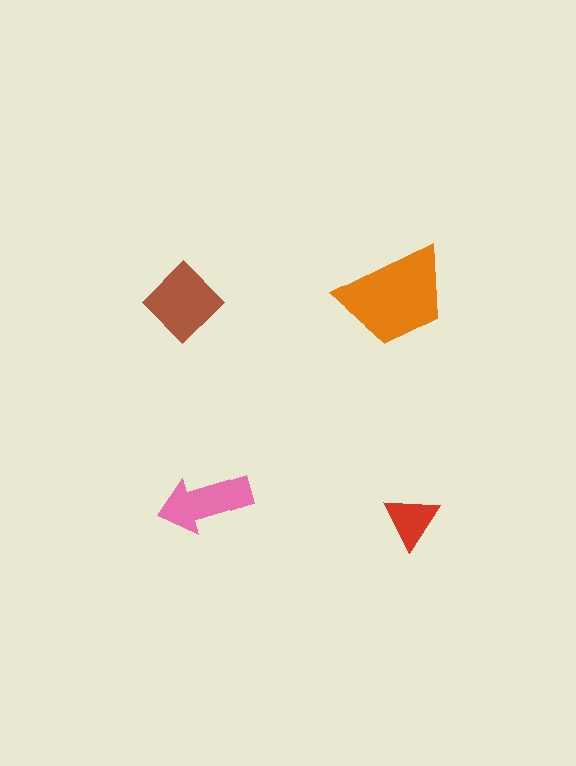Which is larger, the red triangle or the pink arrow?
The pink arrow.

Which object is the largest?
The orange trapezoid.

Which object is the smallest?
The red triangle.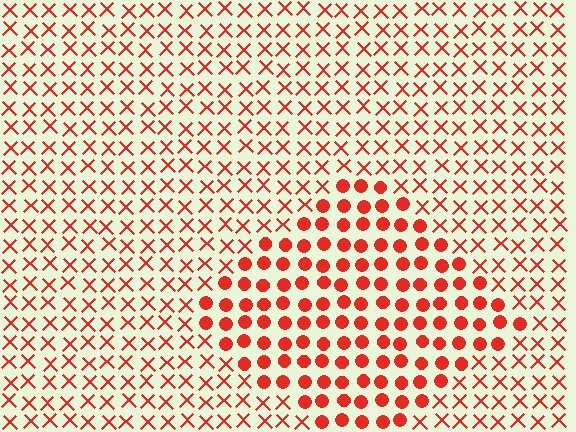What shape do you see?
I see a diamond.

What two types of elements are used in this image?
The image uses circles inside the diamond region and X marks outside it.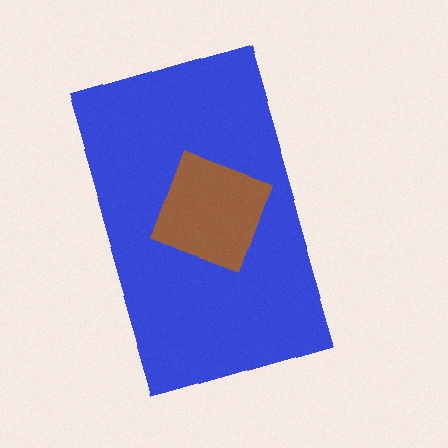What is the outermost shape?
The blue rectangle.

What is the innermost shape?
The brown square.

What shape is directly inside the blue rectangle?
The brown square.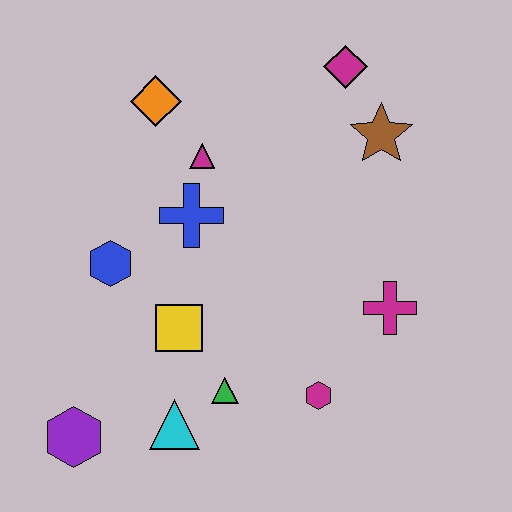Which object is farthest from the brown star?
The purple hexagon is farthest from the brown star.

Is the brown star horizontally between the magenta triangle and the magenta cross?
Yes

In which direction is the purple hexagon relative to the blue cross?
The purple hexagon is below the blue cross.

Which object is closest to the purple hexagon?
The cyan triangle is closest to the purple hexagon.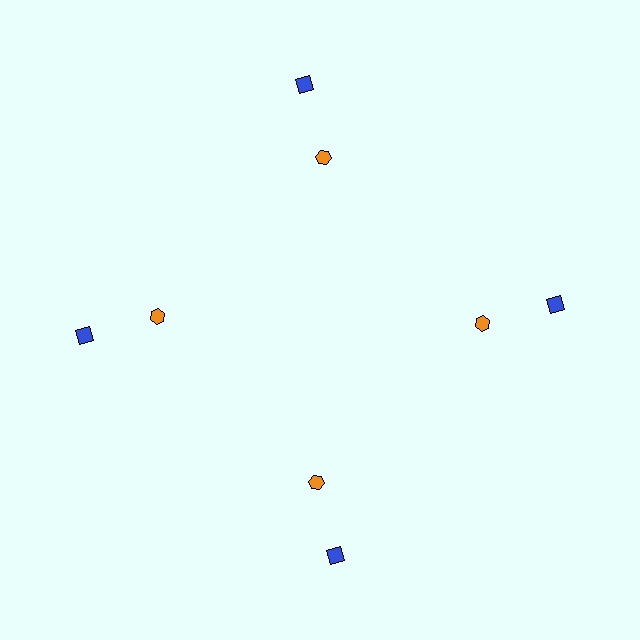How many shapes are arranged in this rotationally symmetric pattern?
There are 8 shapes, arranged in 4 groups of 2.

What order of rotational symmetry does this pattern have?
This pattern has 4-fold rotational symmetry.